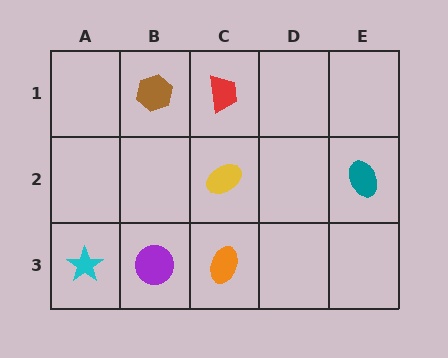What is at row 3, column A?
A cyan star.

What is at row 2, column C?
A yellow ellipse.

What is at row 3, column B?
A purple circle.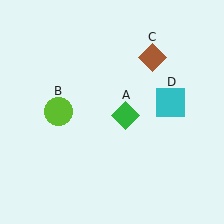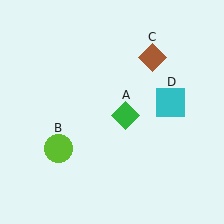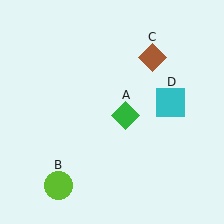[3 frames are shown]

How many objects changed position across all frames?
1 object changed position: lime circle (object B).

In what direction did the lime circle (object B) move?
The lime circle (object B) moved down.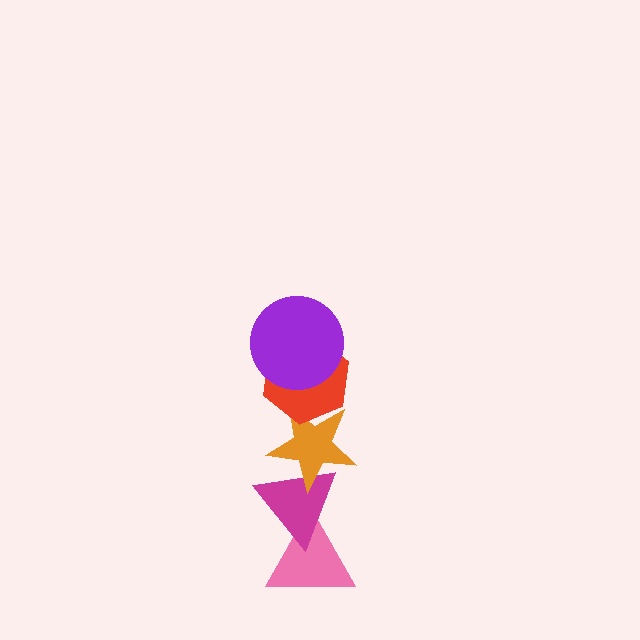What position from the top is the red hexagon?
The red hexagon is 2nd from the top.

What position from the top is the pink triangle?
The pink triangle is 5th from the top.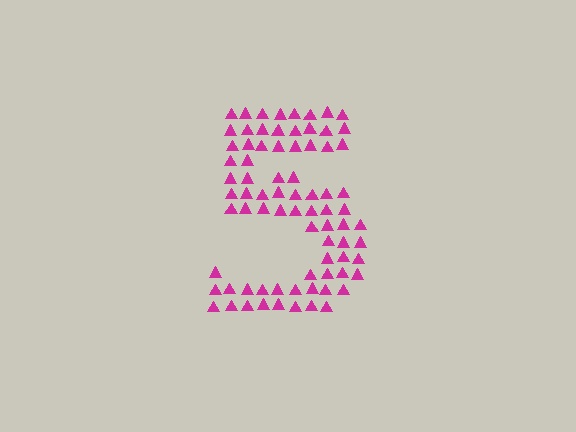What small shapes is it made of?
It is made of small triangles.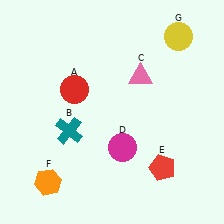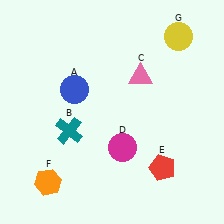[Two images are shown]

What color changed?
The circle (A) changed from red in Image 1 to blue in Image 2.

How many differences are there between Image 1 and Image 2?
There is 1 difference between the two images.